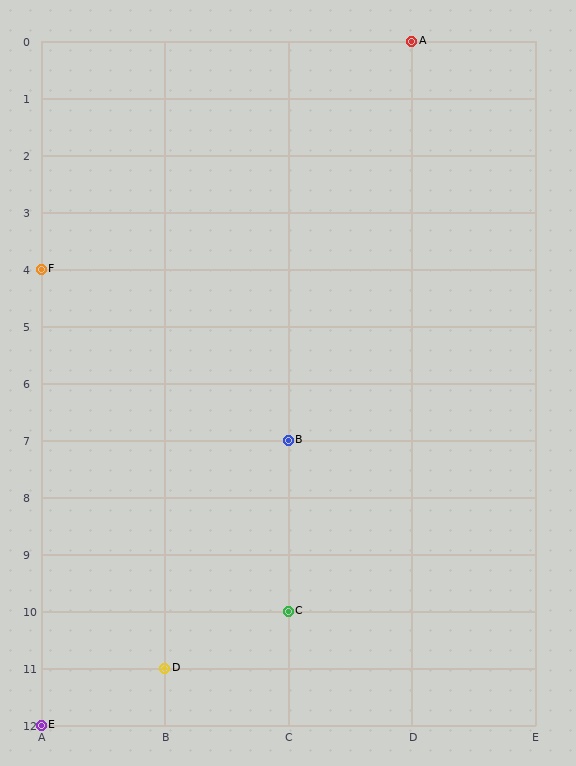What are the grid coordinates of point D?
Point D is at grid coordinates (B, 11).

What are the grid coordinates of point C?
Point C is at grid coordinates (C, 10).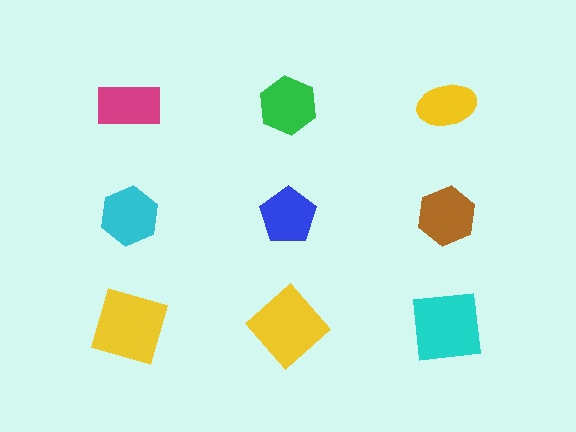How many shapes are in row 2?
3 shapes.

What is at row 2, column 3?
A brown hexagon.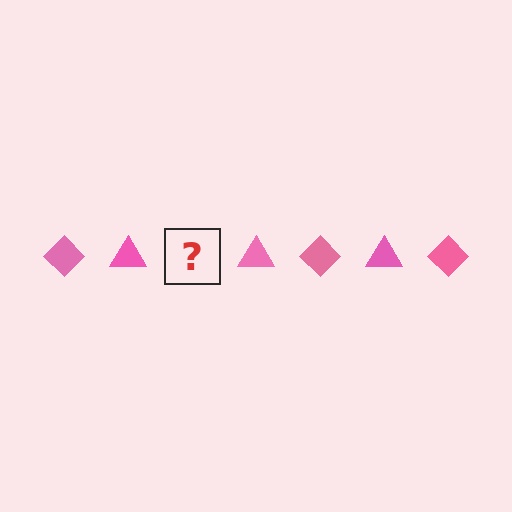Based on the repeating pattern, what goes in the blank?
The blank should be a pink diamond.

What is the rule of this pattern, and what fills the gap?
The rule is that the pattern cycles through diamond, triangle shapes in pink. The gap should be filled with a pink diamond.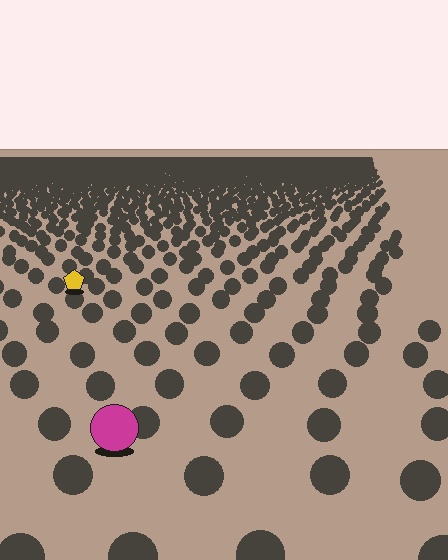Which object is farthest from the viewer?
The yellow pentagon is farthest from the viewer. It appears smaller and the ground texture around it is denser.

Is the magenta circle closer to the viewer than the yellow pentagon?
Yes. The magenta circle is closer — you can tell from the texture gradient: the ground texture is coarser near it.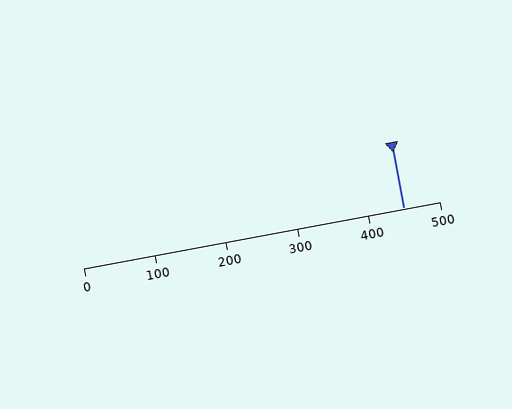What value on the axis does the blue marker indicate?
The marker indicates approximately 450.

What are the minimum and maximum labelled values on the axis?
The axis runs from 0 to 500.